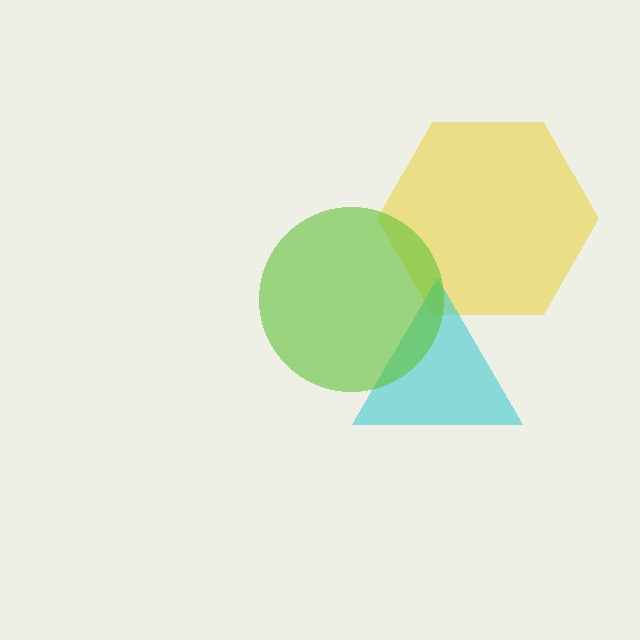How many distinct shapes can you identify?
There are 3 distinct shapes: a yellow hexagon, a cyan triangle, a lime circle.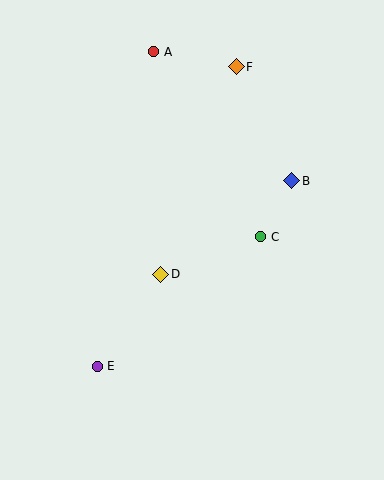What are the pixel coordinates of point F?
Point F is at (236, 67).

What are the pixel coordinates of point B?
Point B is at (292, 181).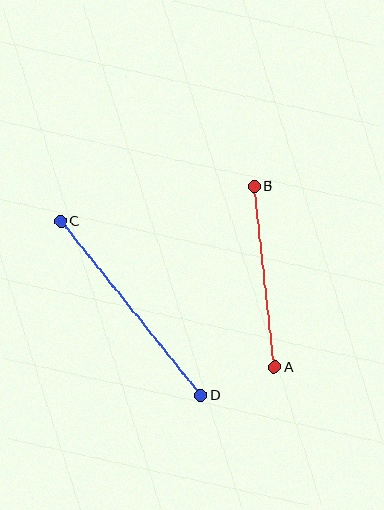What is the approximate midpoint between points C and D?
The midpoint is at approximately (131, 308) pixels.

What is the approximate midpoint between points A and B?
The midpoint is at approximately (264, 277) pixels.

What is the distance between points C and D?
The distance is approximately 223 pixels.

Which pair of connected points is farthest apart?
Points C and D are farthest apart.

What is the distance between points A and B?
The distance is approximately 182 pixels.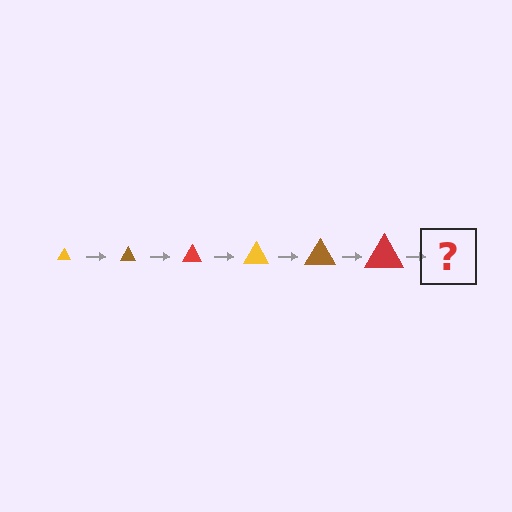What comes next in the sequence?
The next element should be a yellow triangle, larger than the previous one.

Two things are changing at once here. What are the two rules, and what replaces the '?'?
The two rules are that the triangle grows larger each step and the color cycles through yellow, brown, and red. The '?' should be a yellow triangle, larger than the previous one.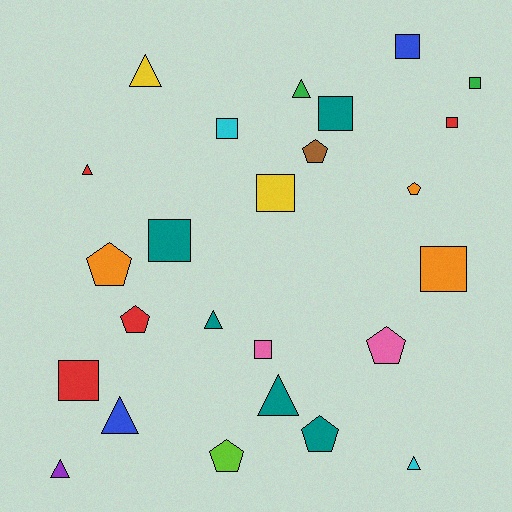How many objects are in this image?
There are 25 objects.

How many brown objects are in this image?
There is 1 brown object.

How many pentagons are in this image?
There are 7 pentagons.